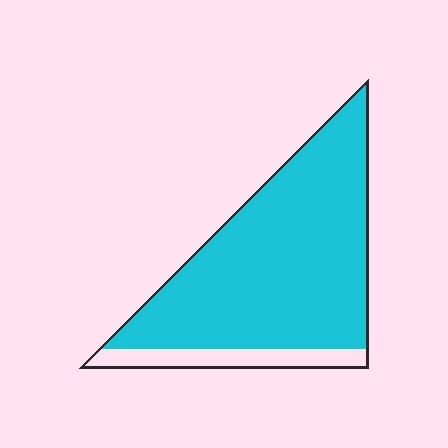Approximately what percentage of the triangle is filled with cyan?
Approximately 85%.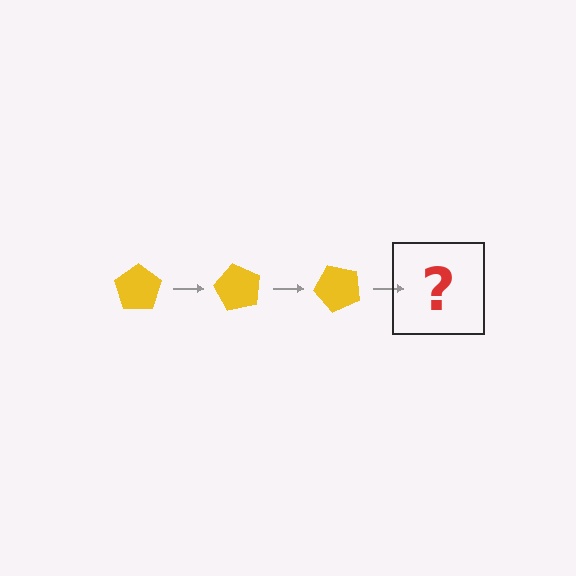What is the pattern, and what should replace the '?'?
The pattern is that the pentagon rotates 60 degrees each step. The '?' should be a yellow pentagon rotated 180 degrees.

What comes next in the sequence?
The next element should be a yellow pentagon rotated 180 degrees.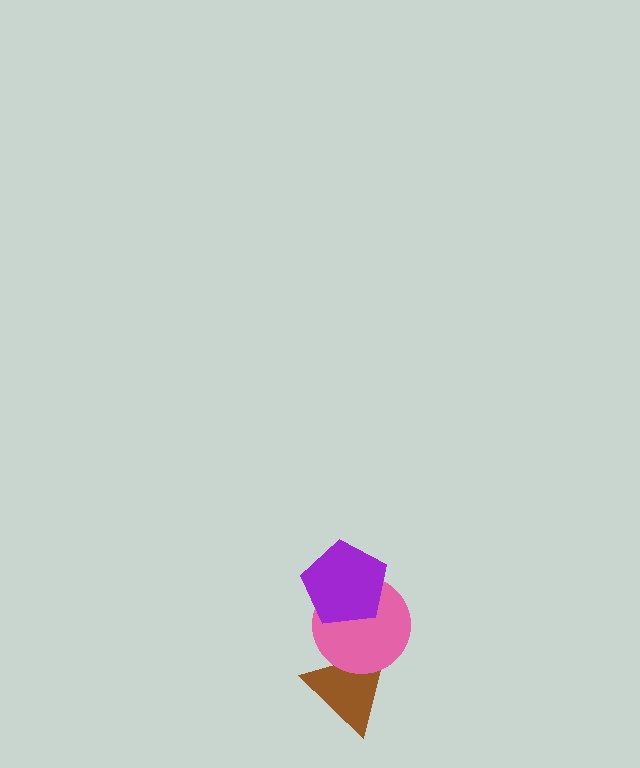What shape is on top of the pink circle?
The purple pentagon is on top of the pink circle.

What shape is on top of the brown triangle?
The pink circle is on top of the brown triangle.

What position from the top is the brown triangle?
The brown triangle is 3rd from the top.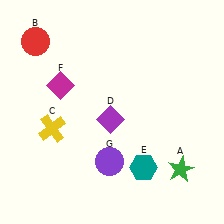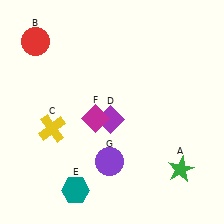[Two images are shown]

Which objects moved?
The objects that moved are: the teal hexagon (E), the magenta diamond (F).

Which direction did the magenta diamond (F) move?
The magenta diamond (F) moved right.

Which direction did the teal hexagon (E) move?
The teal hexagon (E) moved left.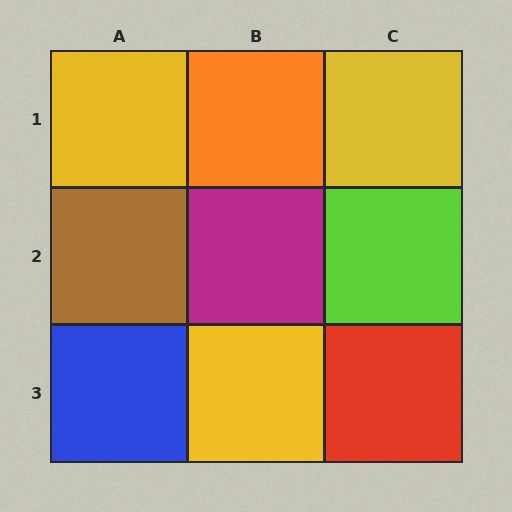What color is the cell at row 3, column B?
Yellow.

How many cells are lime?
1 cell is lime.